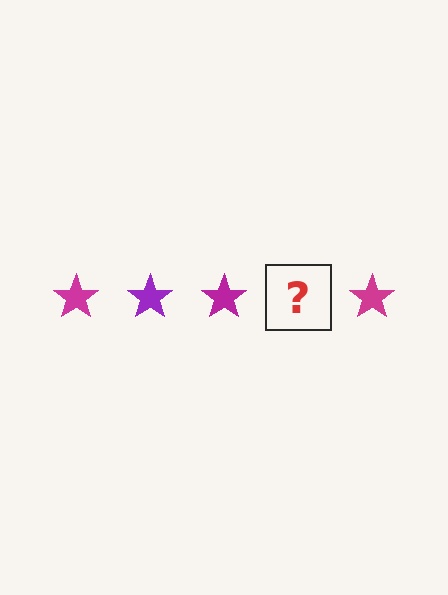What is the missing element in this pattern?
The missing element is a purple star.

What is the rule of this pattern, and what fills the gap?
The rule is that the pattern cycles through magenta, purple stars. The gap should be filled with a purple star.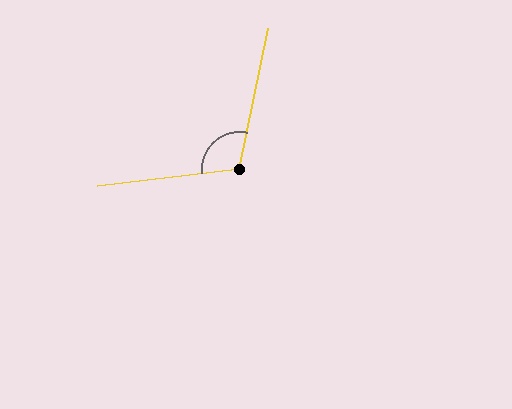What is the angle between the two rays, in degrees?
Approximately 108 degrees.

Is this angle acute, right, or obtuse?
It is obtuse.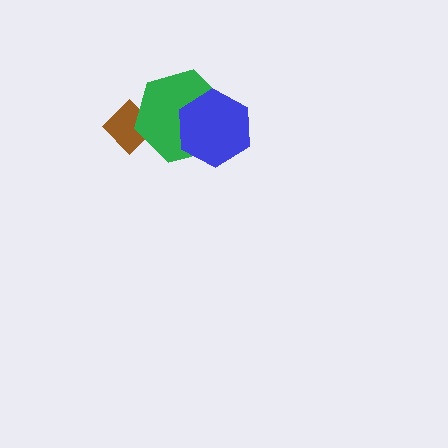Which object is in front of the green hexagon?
The blue hexagon is in front of the green hexagon.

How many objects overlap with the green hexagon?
2 objects overlap with the green hexagon.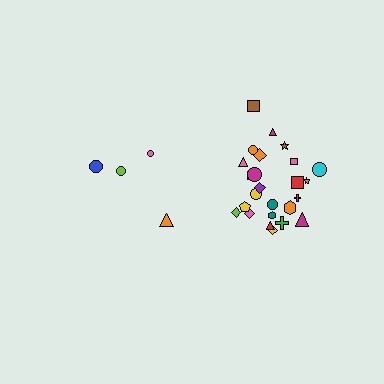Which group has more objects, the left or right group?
The right group.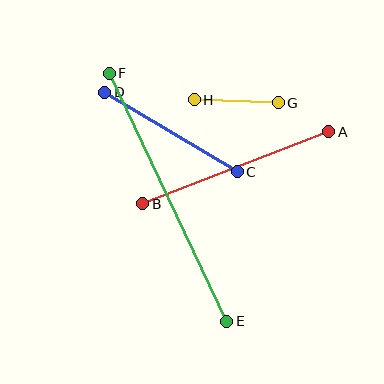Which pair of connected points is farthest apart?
Points E and F are farthest apart.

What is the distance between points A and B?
The distance is approximately 199 pixels.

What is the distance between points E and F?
The distance is approximately 275 pixels.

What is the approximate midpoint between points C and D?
The midpoint is at approximately (171, 132) pixels.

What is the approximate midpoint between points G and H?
The midpoint is at approximately (236, 101) pixels.